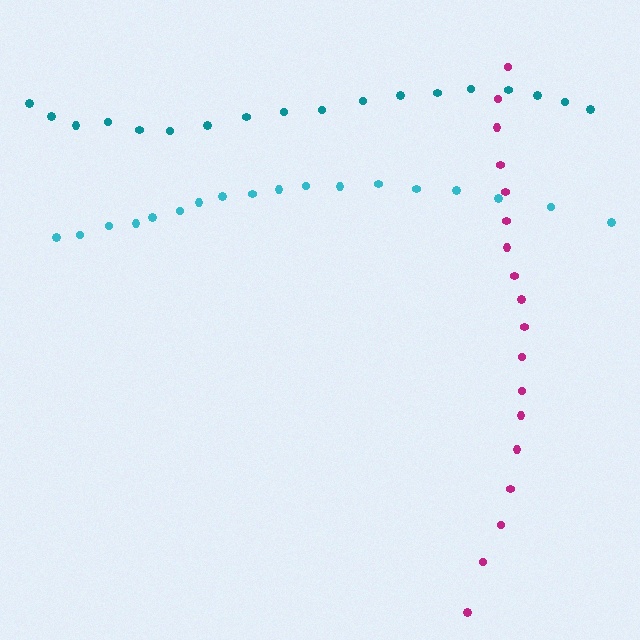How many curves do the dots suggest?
There are 3 distinct paths.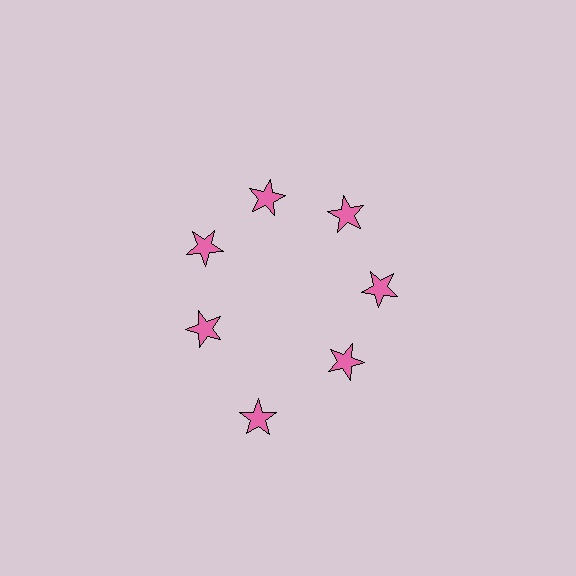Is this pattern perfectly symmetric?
No. The 7 pink stars are arranged in a ring, but one element near the 6 o'clock position is pushed outward from the center, breaking the 7-fold rotational symmetry.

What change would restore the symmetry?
The symmetry would be restored by moving it inward, back onto the ring so that all 7 stars sit at equal angles and equal distance from the center.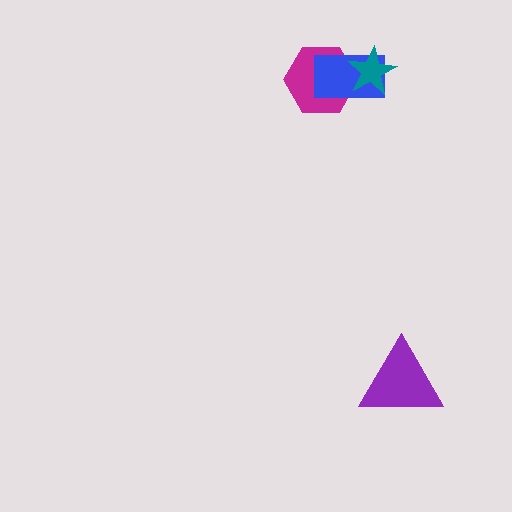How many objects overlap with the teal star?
2 objects overlap with the teal star.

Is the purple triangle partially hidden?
No, no other shape covers it.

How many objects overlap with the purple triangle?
0 objects overlap with the purple triangle.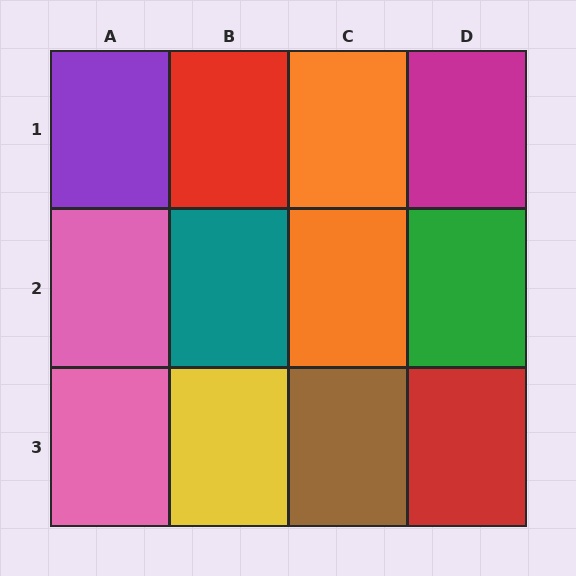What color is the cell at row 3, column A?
Pink.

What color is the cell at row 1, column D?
Magenta.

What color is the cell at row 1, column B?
Red.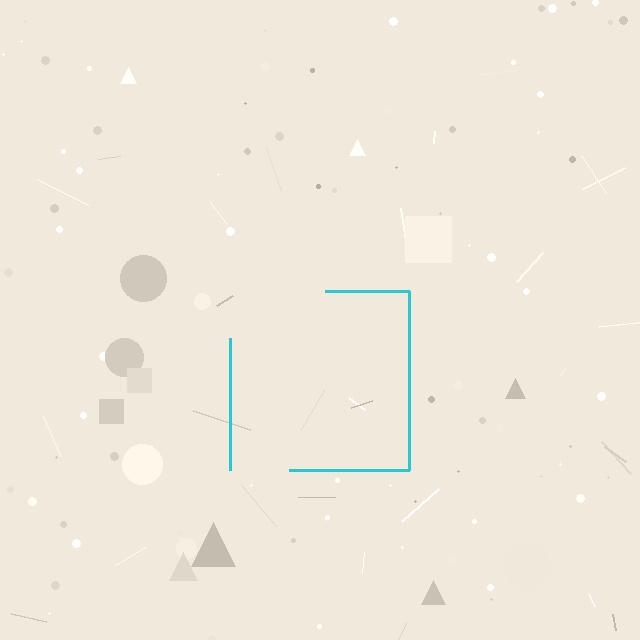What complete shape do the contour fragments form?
The contour fragments form a square.